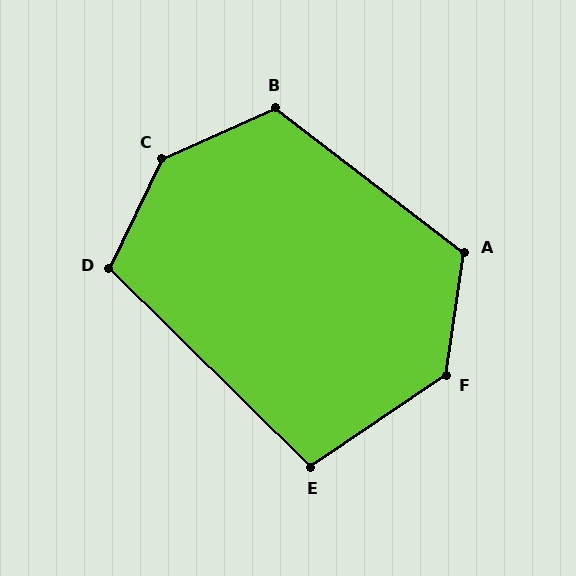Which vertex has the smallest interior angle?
E, at approximately 101 degrees.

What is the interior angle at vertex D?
Approximately 109 degrees (obtuse).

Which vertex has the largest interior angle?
C, at approximately 140 degrees.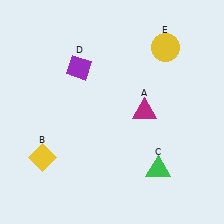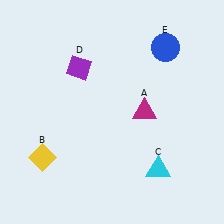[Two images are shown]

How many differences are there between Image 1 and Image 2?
There are 2 differences between the two images.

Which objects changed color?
C changed from green to cyan. E changed from yellow to blue.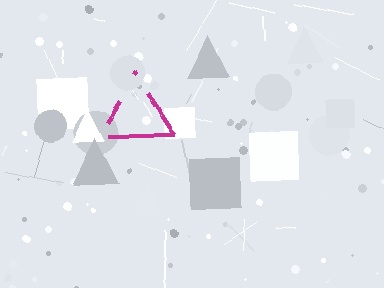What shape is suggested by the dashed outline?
The dashed outline suggests a triangle.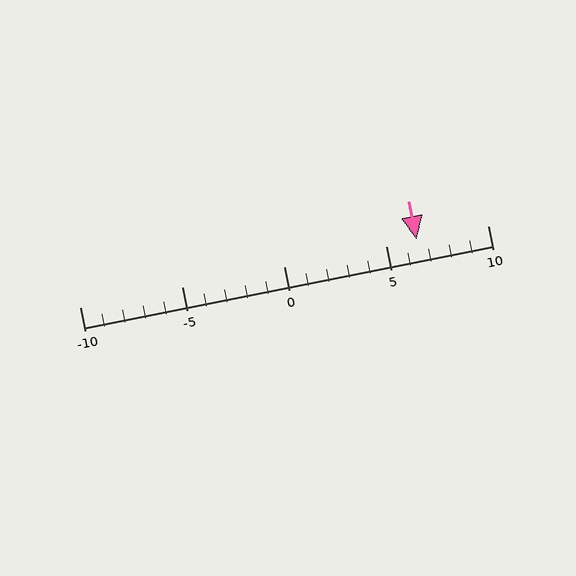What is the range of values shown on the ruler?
The ruler shows values from -10 to 10.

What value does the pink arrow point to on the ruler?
The pink arrow points to approximately 6.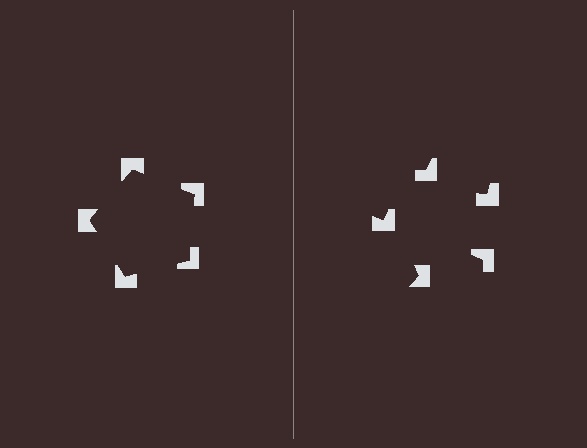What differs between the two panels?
The notched squares are positioned identically on both sides; only the wedge orientations differ. On the left they align to a pentagon; on the right they are misaligned.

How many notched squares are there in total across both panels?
10 — 5 on each side.